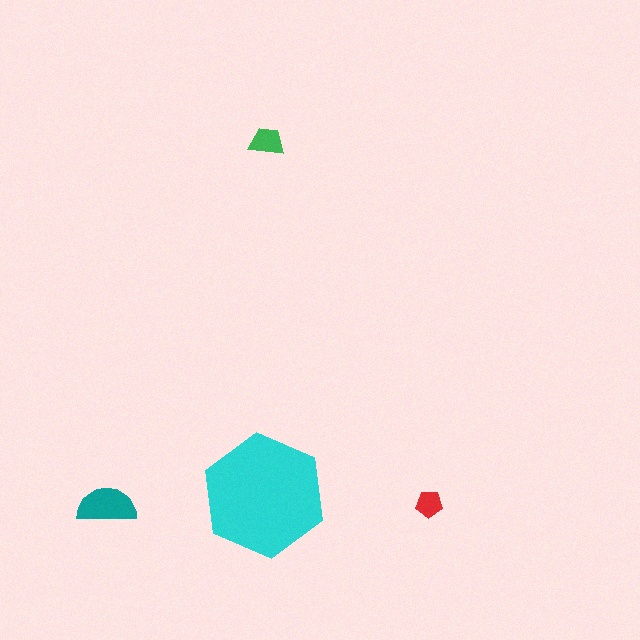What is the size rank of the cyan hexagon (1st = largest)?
1st.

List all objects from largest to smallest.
The cyan hexagon, the teal semicircle, the green trapezoid, the red pentagon.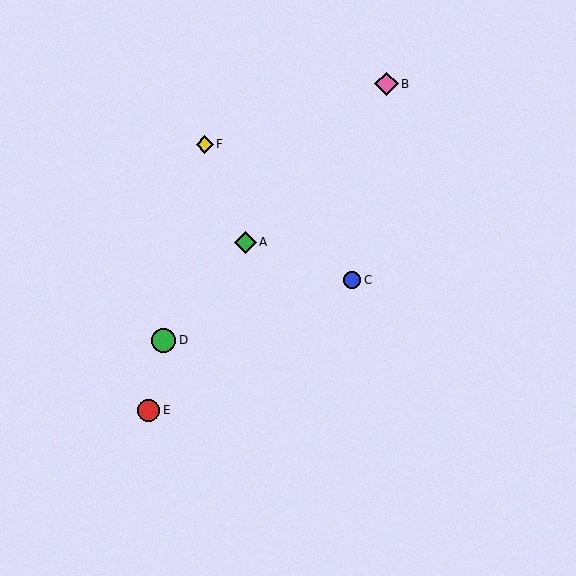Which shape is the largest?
The green circle (labeled D) is the largest.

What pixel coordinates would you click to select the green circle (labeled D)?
Click at (164, 340) to select the green circle D.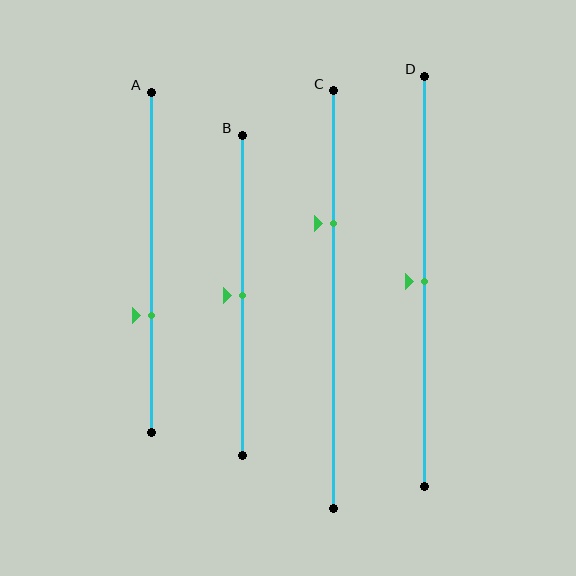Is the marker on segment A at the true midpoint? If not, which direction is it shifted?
No, the marker on segment A is shifted downward by about 16% of the segment length.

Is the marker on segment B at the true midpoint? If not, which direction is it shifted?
Yes, the marker on segment B is at the true midpoint.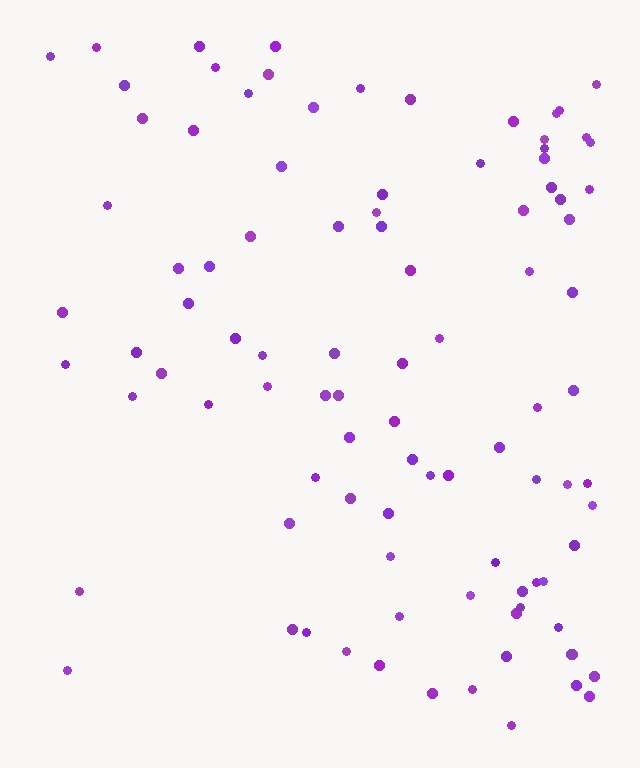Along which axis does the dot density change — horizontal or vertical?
Horizontal.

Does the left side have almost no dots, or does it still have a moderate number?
Still a moderate number, just noticeably fewer than the right.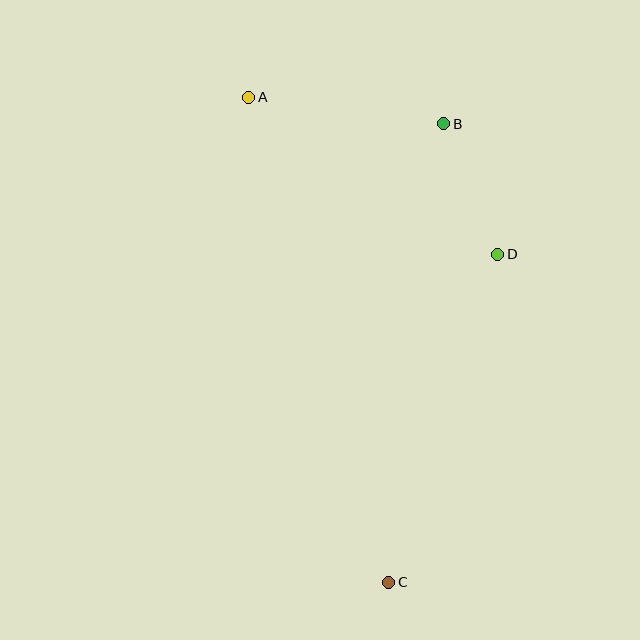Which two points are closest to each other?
Points B and D are closest to each other.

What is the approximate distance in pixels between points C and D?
The distance between C and D is approximately 345 pixels.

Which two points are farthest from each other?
Points A and C are farthest from each other.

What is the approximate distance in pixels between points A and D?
The distance between A and D is approximately 295 pixels.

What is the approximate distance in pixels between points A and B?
The distance between A and B is approximately 197 pixels.